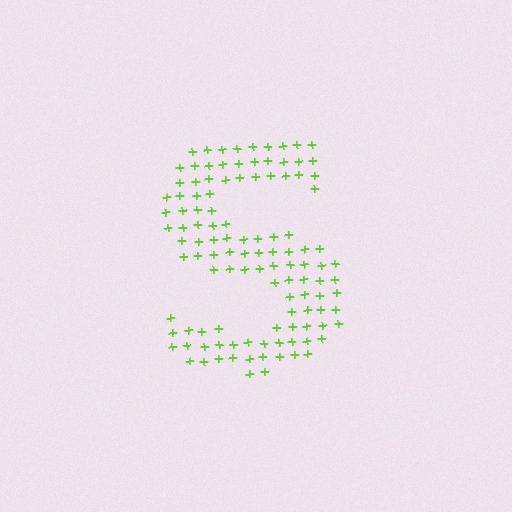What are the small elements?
The small elements are plus signs.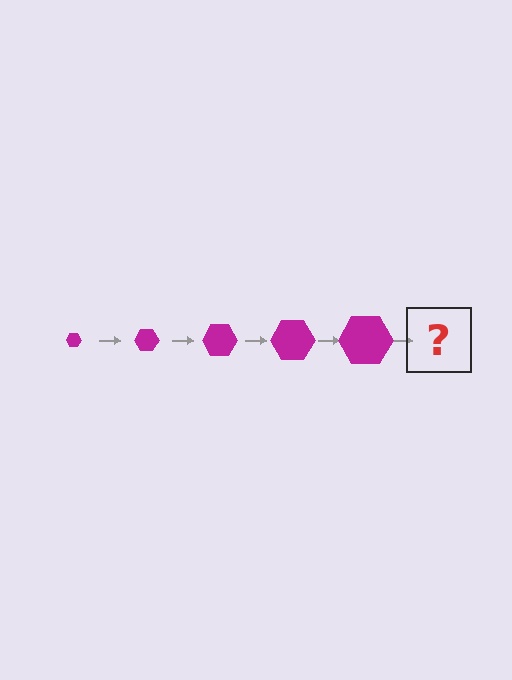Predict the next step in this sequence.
The next step is a magenta hexagon, larger than the previous one.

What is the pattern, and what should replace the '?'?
The pattern is that the hexagon gets progressively larger each step. The '?' should be a magenta hexagon, larger than the previous one.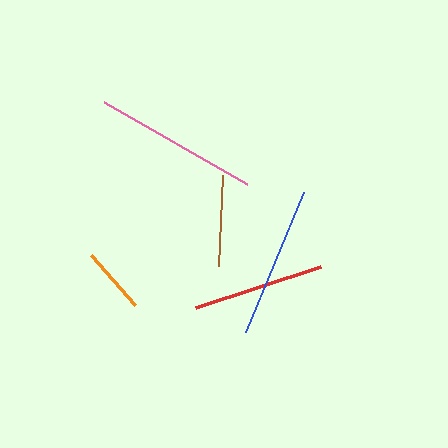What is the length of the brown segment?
The brown segment is approximately 91 pixels long.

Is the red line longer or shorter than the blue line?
The blue line is longer than the red line.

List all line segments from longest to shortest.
From longest to shortest: pink, blue, red, brown, orange.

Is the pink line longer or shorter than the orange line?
The pink line is longer than the orange line.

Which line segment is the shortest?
The orange line is the shortest at approximately 67 pixels.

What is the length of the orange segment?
The orange segment is approximately 67 pixels long.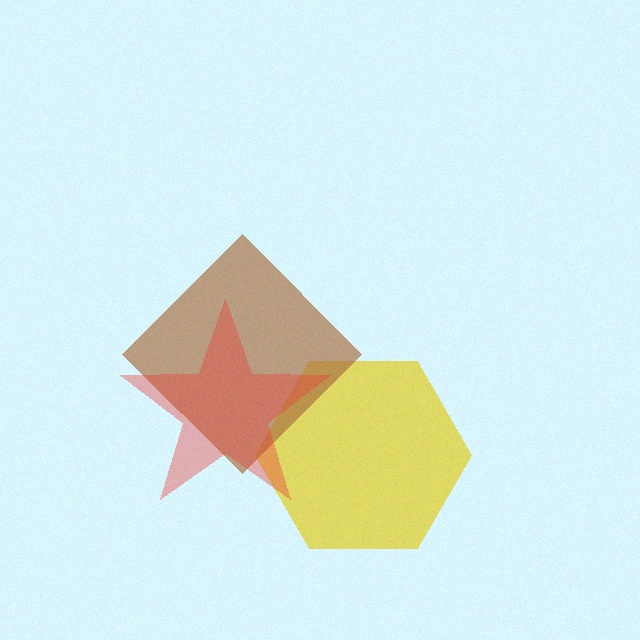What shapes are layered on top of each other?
The layered shapes are: a yellow hexagon, a brown diamond, a red star.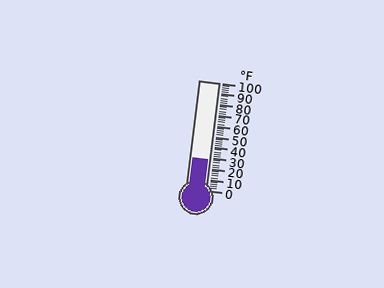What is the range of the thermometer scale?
The thermometer scale ranges from 0°F to 100°F.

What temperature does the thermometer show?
The thermometer shows approximately 28°F.